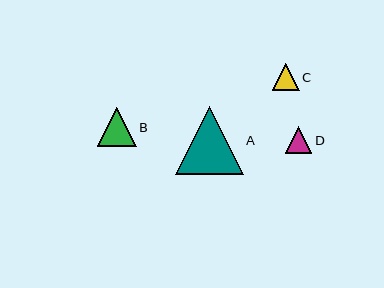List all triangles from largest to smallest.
From largest to smallest: A, B, C, D.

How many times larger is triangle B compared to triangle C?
Triangle B is approximately 1.5 times the size of triangle C.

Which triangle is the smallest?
Triangle D is the smallest with a size of approximately 27 pixels.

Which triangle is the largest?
Triangle A is the largest with a size of approximately 68 pixels.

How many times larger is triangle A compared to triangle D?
Triangle A is approximately 2.5 times the size of triangle D.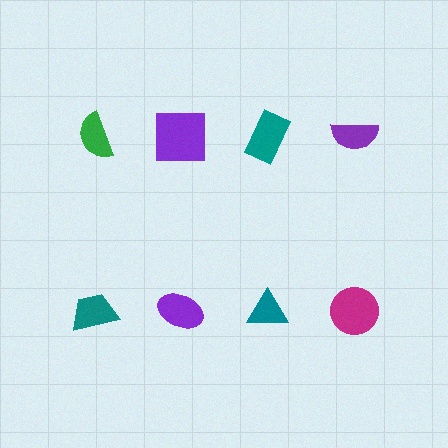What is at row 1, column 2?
A purple square.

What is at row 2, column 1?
A teal trapezoid.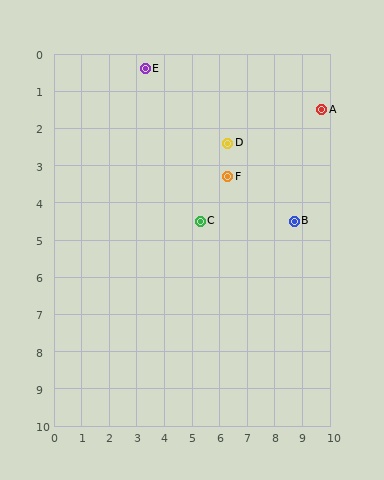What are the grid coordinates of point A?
Point A is at approximately (9.7, 1.5).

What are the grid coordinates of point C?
Point C is at approximately (5.3, 4.5).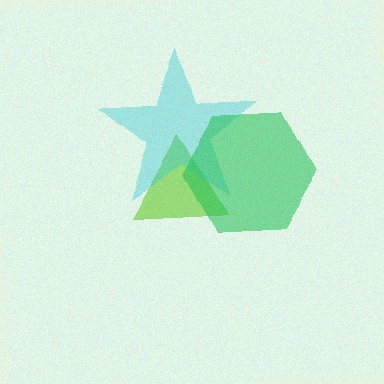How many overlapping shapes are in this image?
There are 3 overlapping shapes in the image.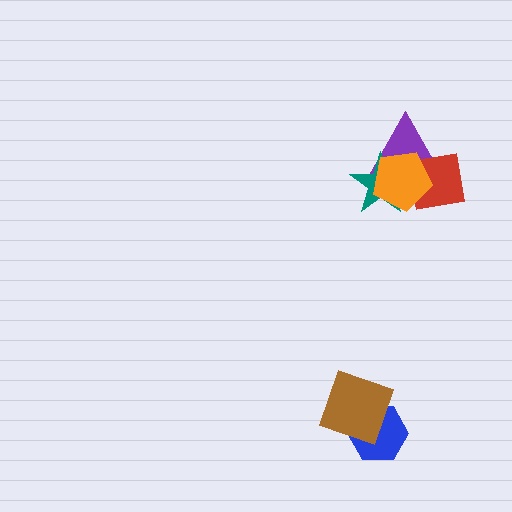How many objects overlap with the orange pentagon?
3 objects overlap with the orange pentagon.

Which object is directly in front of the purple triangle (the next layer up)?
The red square is directly in front of the purple triangle.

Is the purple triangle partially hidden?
Yes, it is partially covered by another shape.